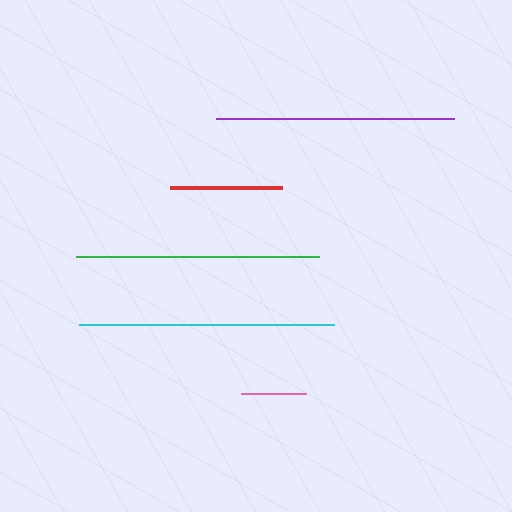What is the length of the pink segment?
The pink segment is approximately 64 pixels long.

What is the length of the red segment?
The red segment is approximately 112 pixels long.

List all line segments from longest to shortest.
From longest to shortest: cyan, green, purple, red, pink.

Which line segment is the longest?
The cyan line is the longest at approximately 255 pixels.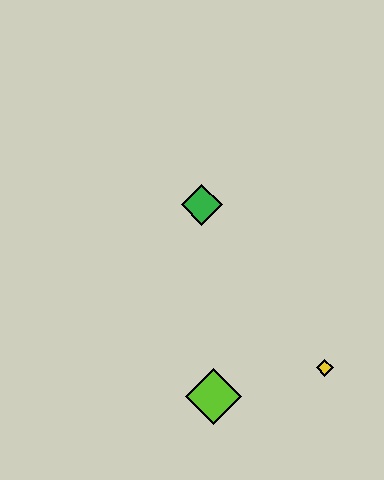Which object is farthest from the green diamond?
The yellow diamond is farthest from the green diamond.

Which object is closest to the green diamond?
The lime diamond is closest to the green diamond.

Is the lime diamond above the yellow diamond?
No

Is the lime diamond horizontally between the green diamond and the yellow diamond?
Yes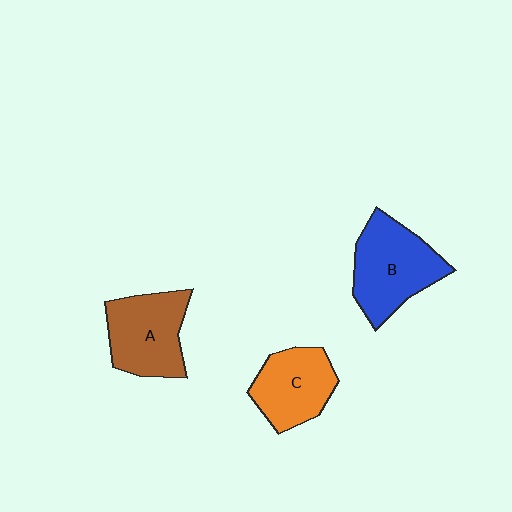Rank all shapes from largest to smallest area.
From largest to smallest: B (blue), A (brown), C (orange).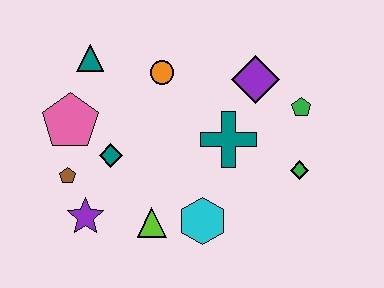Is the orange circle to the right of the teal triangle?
Yes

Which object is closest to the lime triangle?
The cyan hexagon is closest to the lime triangle.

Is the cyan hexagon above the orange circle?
No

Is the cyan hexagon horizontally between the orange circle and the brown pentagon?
No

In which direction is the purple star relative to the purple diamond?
The purple star is to the left of the purple diamond.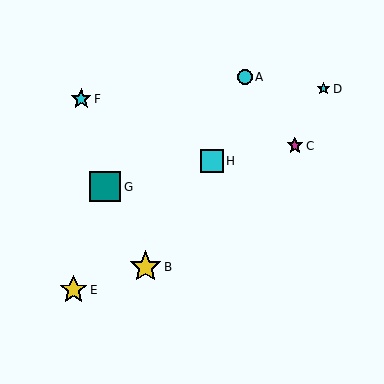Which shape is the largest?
The yellow star (labeled B) is the largest.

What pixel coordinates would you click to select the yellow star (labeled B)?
Click at (145, 267) to select the yellow star B.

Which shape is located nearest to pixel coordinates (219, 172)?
The cyan square (labeled H) at (212, 161) is nearest to that location.